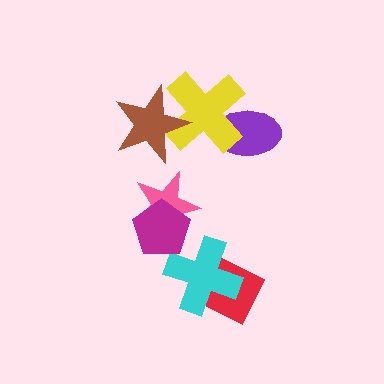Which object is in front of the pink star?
The magenta pentagon is in front of the pink star.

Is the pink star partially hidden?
Yes, it is partially covered by another shape.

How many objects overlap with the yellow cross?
2 objects overlap with the yellow cross.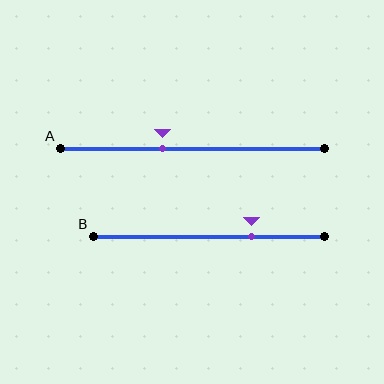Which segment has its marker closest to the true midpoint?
Segment A has its marker closest to the true midpoint.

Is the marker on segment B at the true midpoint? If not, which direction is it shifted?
No, the marker on segment B is shifted to the right by about 18% of the segment length.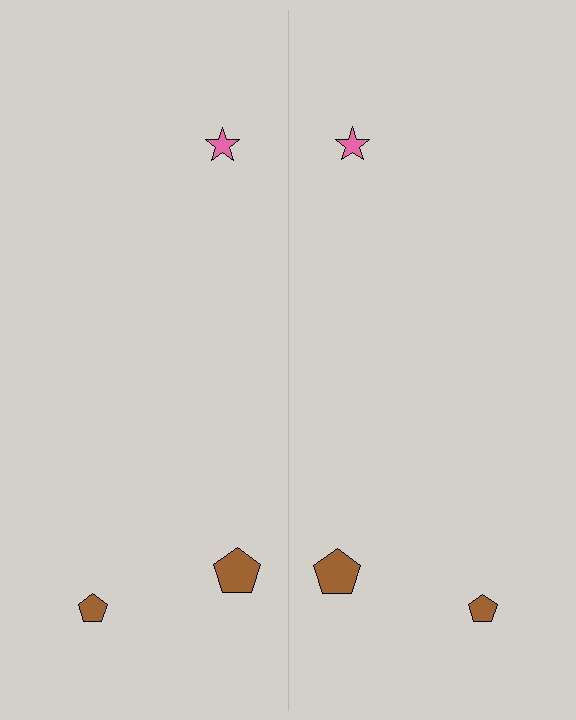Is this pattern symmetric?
Yes, this pattern has bilateral (reflection) symmetry.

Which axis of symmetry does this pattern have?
The pattern has a vertical axis of symmetry running through the center of the image.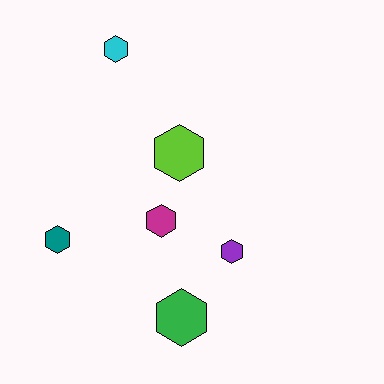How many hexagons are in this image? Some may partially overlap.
There are 6 hexagons.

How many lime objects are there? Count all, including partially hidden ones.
There is 1 lime object.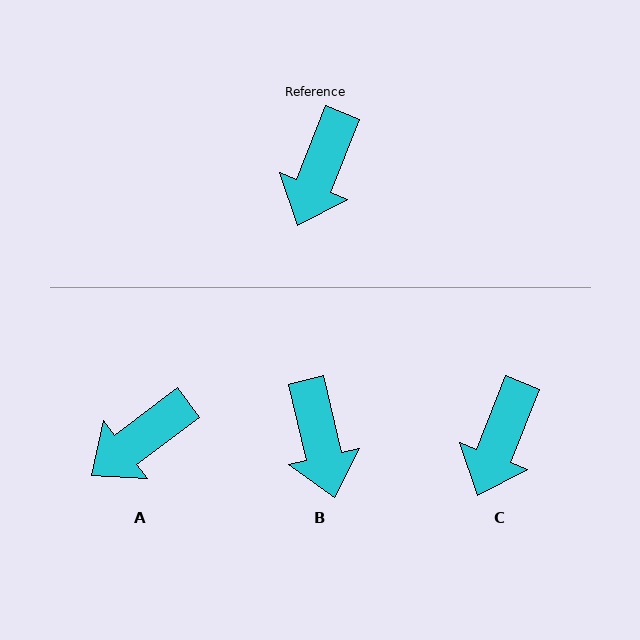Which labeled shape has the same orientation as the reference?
C.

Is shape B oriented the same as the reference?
No, it is off by about 35 degrees.